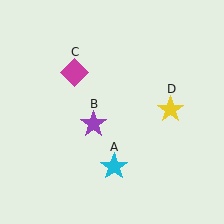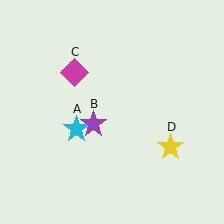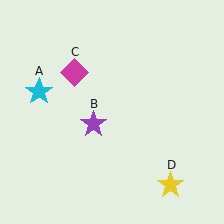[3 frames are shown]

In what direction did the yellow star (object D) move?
The yellow star (object D) moved down.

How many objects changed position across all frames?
2 objects changed position: cyan star (object A), yellow star (object D).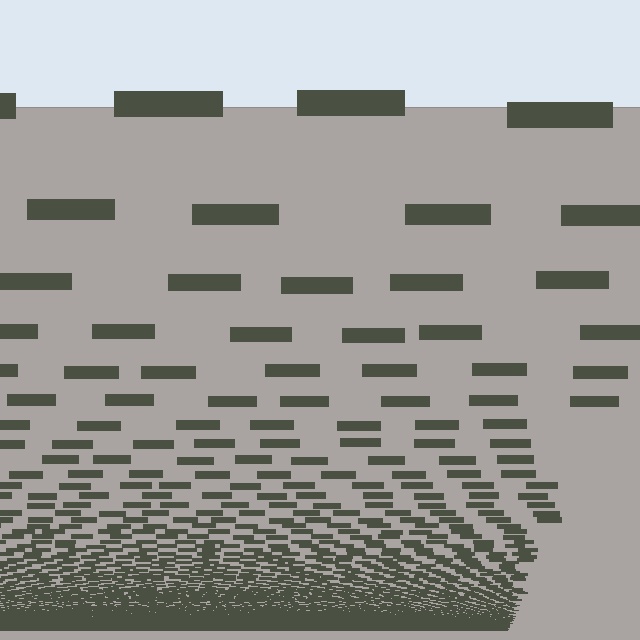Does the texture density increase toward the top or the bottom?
Density increases toward the bottom.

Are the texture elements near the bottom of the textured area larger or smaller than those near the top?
Smaller. The gradient is inverted — elements near the bottom are smaller and denser.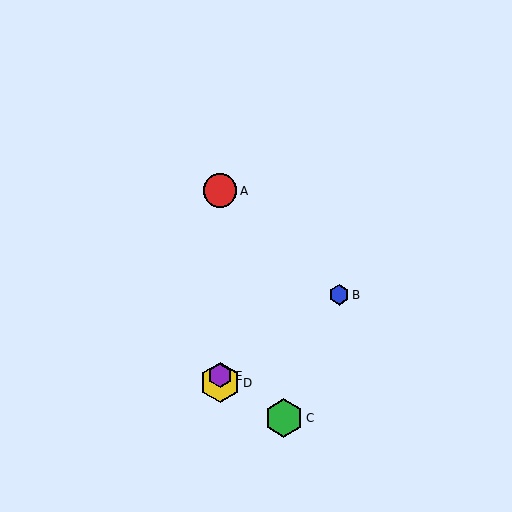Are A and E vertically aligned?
Yes, both are at x≈220.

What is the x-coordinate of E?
Object E is at x≈220.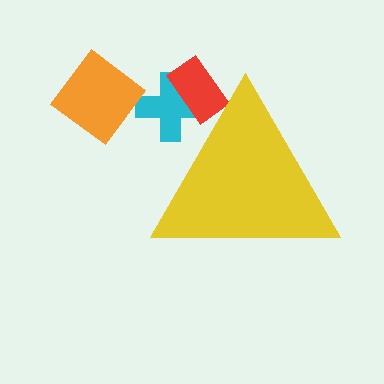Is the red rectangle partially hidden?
Yes, the red rectangle is partially hidden behind the yellow triangle.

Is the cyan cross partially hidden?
Yes, the cyan cross is partially hidden behind the yellow triangle.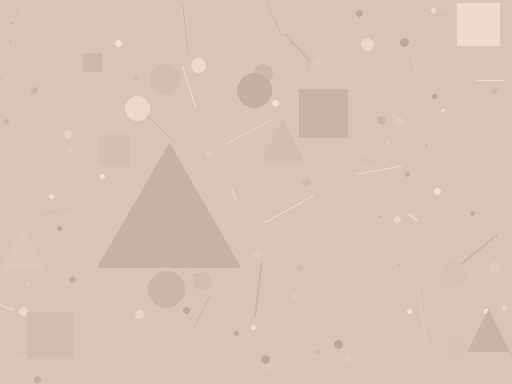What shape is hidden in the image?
A triangle is hidden in the image.